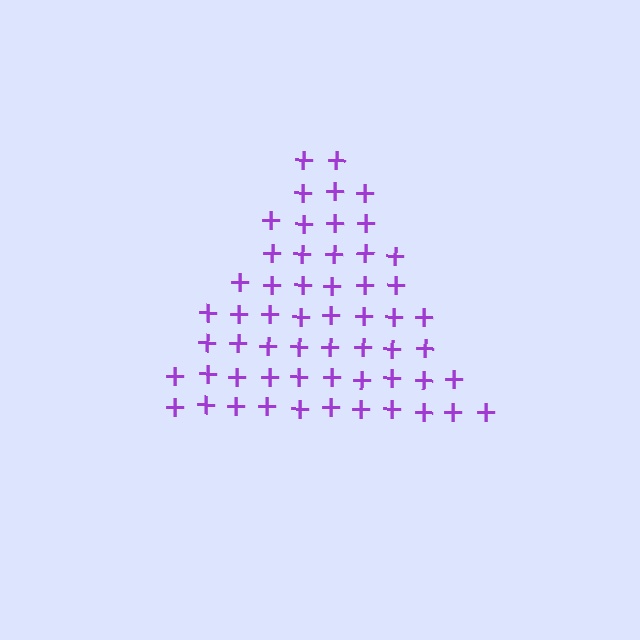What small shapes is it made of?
It is made of small plus signs.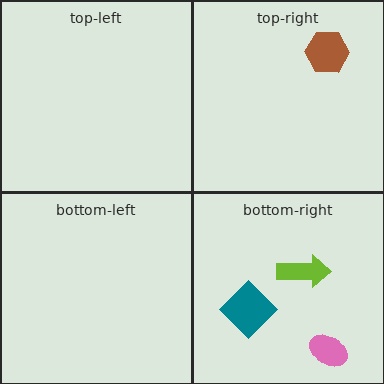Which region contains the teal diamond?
The bottom-right region.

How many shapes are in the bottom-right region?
3.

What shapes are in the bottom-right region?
The pink ellipse, the lime arrow, the teal diamond.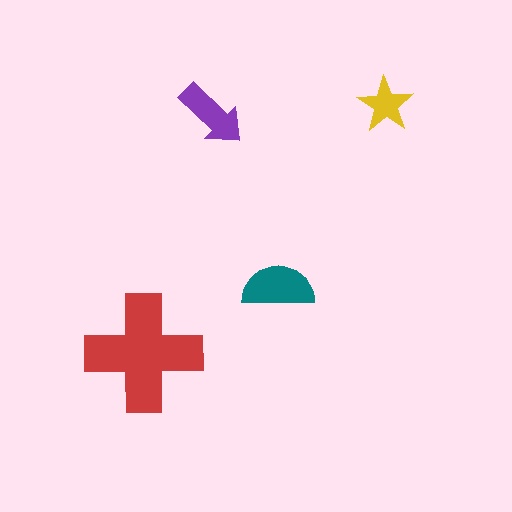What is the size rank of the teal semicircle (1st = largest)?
2nd.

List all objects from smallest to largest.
The yellow star, the purple arrow, the teal semicircle, the red cross.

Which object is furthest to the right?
The yellow star is rightmost.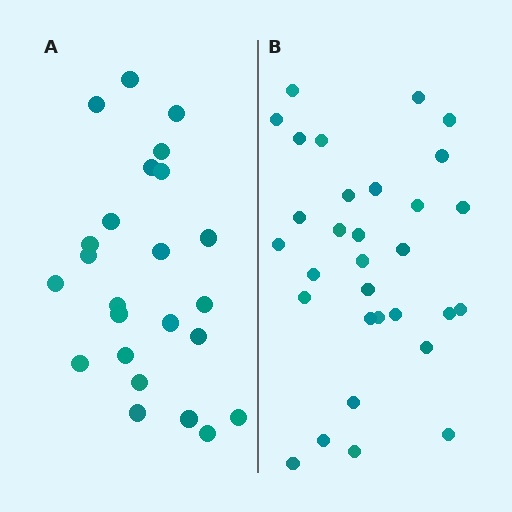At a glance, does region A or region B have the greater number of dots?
Region B (the right region) has more dots.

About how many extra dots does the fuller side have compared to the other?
Region B has roughly 8 or so more dots than region A.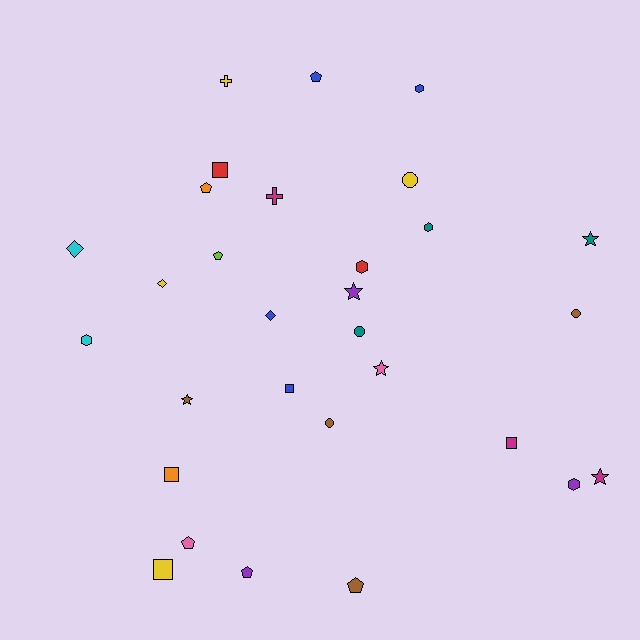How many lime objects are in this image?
There is 1 lime object.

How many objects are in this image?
There are 30 objects.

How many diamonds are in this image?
There are 3 diamonds.